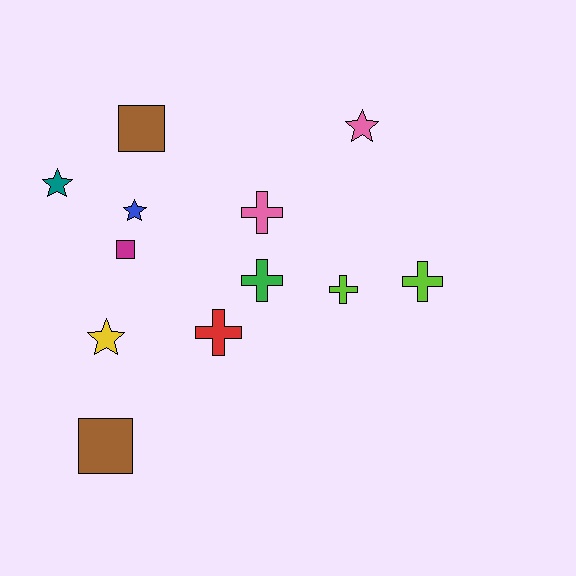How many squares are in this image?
There are 3 squares.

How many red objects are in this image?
There is 1 red object.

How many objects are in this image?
There are 12 objects.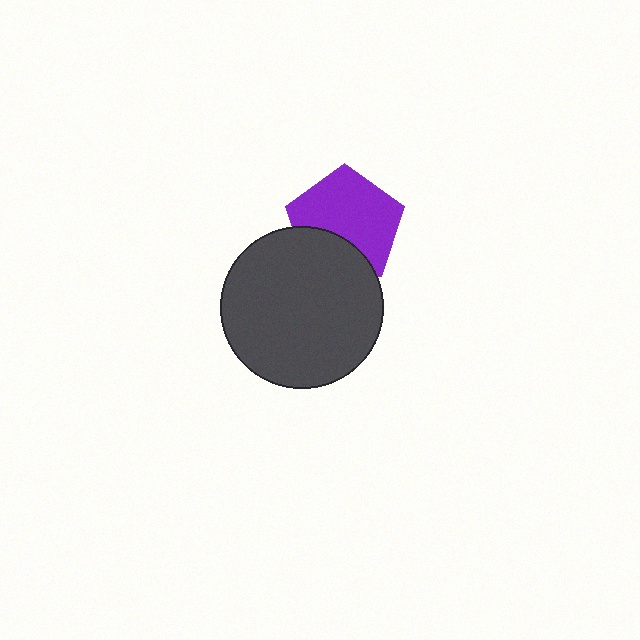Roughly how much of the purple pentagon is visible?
Most of it is visible (roughly 69%).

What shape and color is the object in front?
The object in front is a dark gray circle.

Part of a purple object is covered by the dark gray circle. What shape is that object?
It is a pentagon.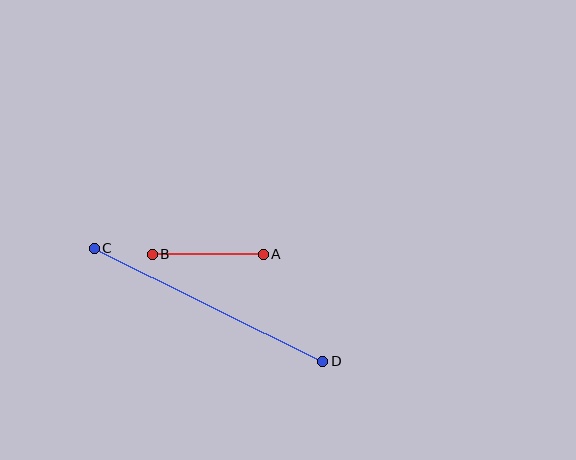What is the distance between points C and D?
The distance is approximately 255 pixels.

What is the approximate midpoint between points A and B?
The midpoint is at approximately (208, 254) pixels.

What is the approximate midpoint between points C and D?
The midpoint is at approximately (208, 305) pixels.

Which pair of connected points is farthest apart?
Points C and D are farthest apart.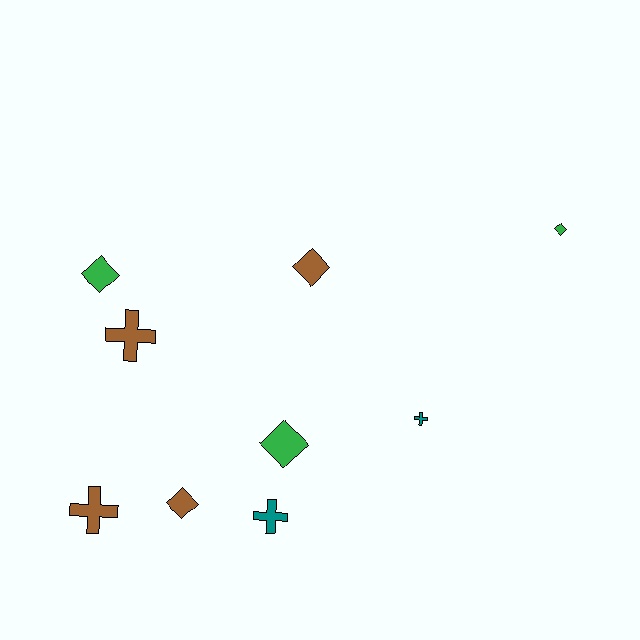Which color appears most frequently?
Brown, with 4 objects.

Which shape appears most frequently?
Diamond, with 5 objects.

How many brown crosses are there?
There are 2 brown crosses.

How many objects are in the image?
There are 9 objects.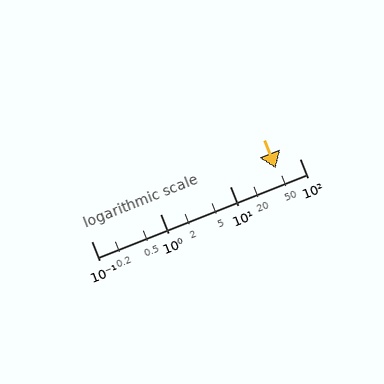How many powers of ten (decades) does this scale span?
The scale spans 3 decades, from 0.1 to 100.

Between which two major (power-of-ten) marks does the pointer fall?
The pointer is between 10 and 100.